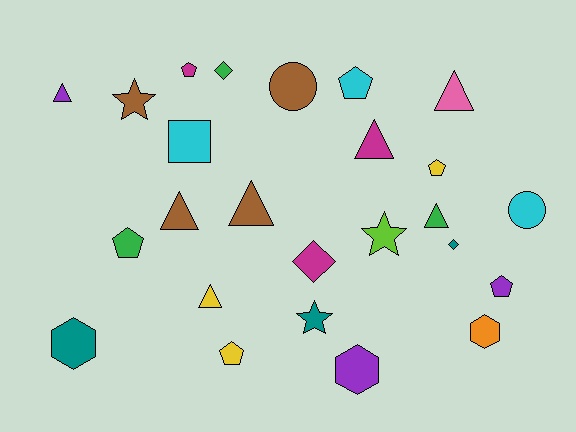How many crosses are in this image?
There are no crosses.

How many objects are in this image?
There are 25 objects.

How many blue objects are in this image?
There are no blue objects.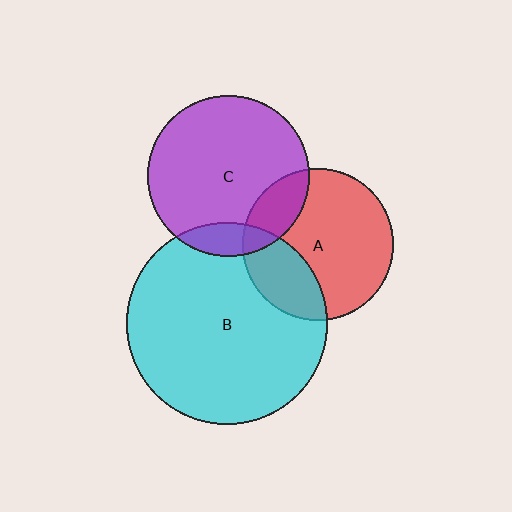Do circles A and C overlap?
Yes.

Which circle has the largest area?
Circle B (cyan).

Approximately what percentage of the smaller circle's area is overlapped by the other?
Approximately 20%.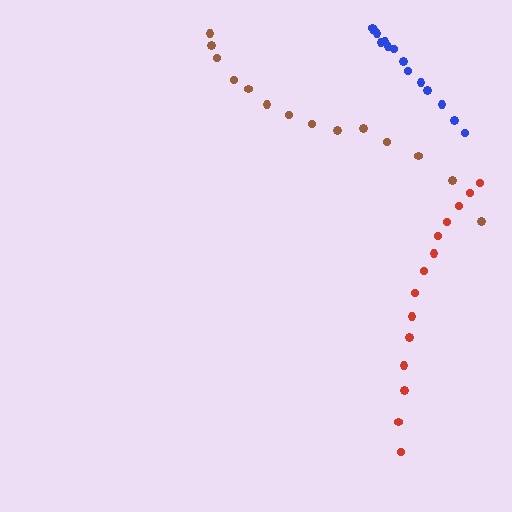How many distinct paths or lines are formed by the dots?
There are 3 distinct paths.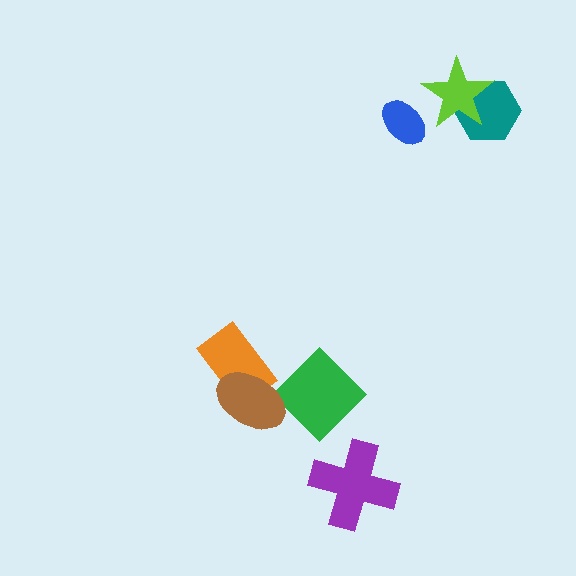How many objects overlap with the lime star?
1 object overlaps with the lime star.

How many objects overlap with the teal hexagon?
1 object overlaps with the teal hexagon.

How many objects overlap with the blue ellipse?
0 objects overlap with the blue ellipse.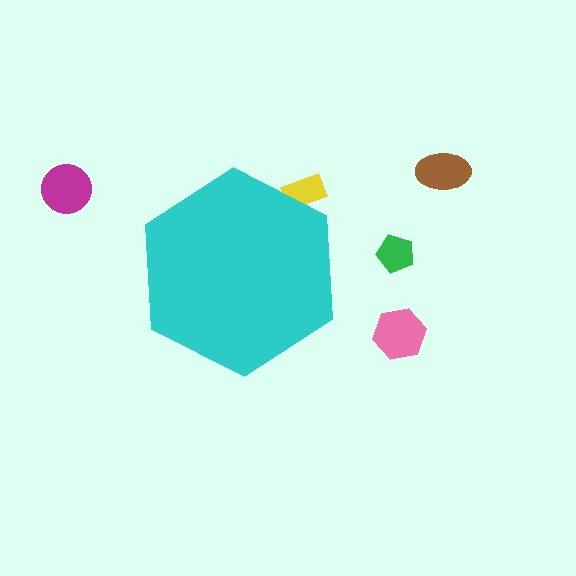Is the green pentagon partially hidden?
No, the green pentagon is fully visible.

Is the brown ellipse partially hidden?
No, the brown ellipse is fully visible.